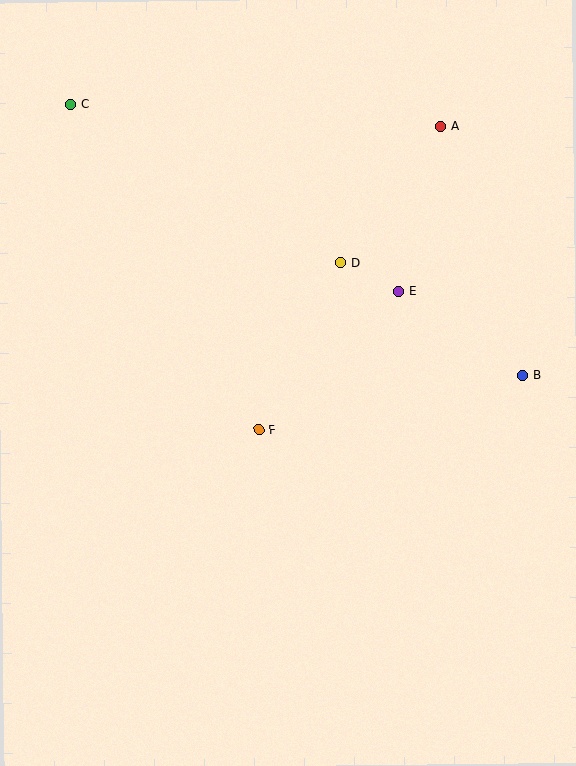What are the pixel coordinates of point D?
Point D is at (341, 263).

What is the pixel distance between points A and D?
The distance between A and D is 170 pixels.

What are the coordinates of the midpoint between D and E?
The midpoint between D and E is at (370, 277).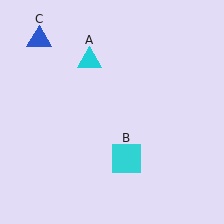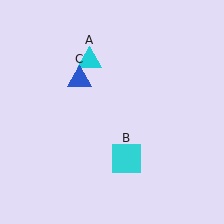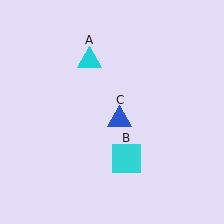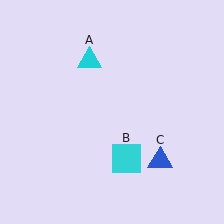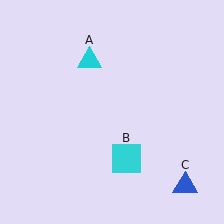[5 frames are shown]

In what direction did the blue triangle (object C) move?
The blue triangle (object C) moved down and to the right.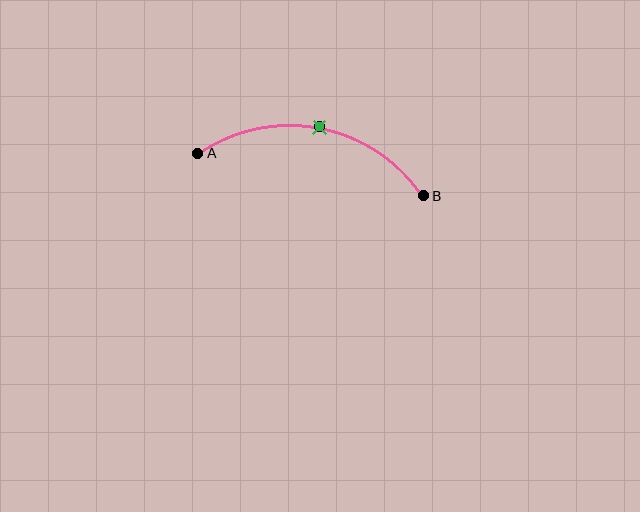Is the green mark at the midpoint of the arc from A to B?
Yes. The green mark lies on the arc at equal arc-length from both A and B — it is the arc midpoint.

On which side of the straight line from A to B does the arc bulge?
The arc bulges above the straight line connecting A and B.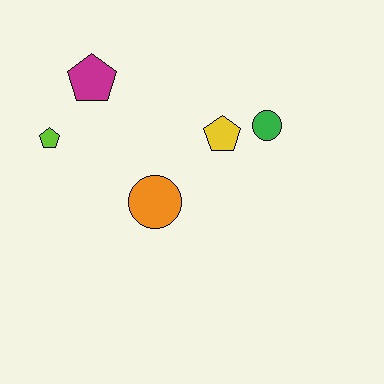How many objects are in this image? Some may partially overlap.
There are 5 objects.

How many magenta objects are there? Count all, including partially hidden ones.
There is 1 magenta object.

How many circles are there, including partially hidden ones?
There are 2 circles.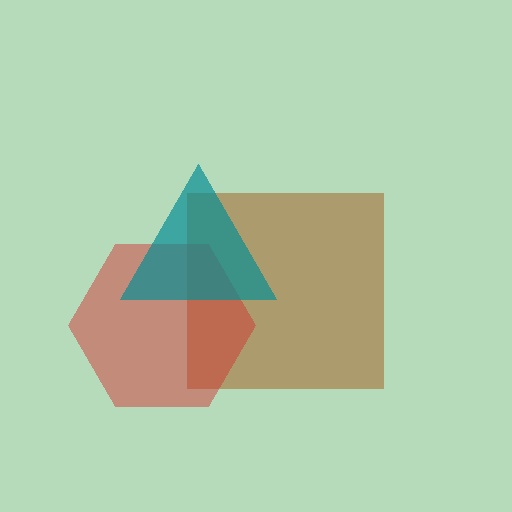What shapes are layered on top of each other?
The layered shapes are: a brown square, a red hexagon, a teal triangle.